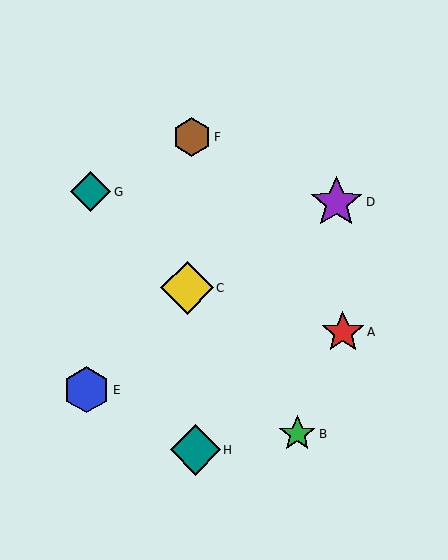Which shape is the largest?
The yellow diamond (labeled C) is the largest.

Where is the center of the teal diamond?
The center of the teal diamond is at (91, 192).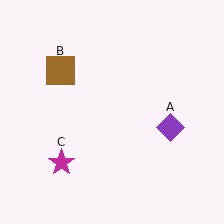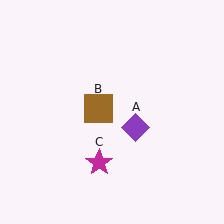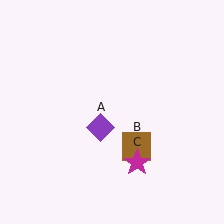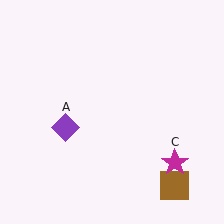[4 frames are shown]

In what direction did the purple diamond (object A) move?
The purple diamond (object A) moved left.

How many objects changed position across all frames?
3 objects changed position: purple diamond (object A), brown square (object B), magenta star (object C).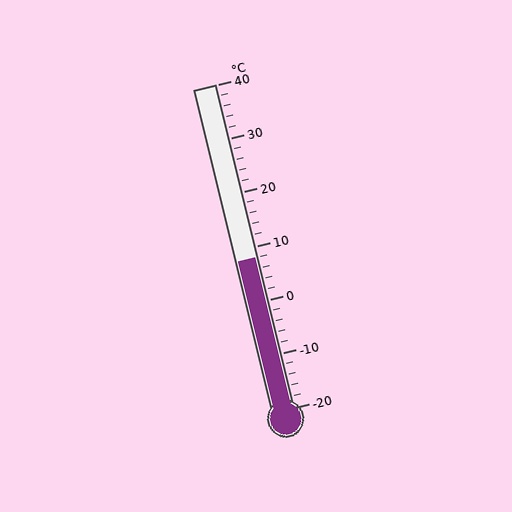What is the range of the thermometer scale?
The thermometer scale ranges from -20°C to 40°C.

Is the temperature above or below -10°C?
The temperature is above -10°C.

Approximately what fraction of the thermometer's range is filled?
The thermometer is filled to approximately 45% of its range.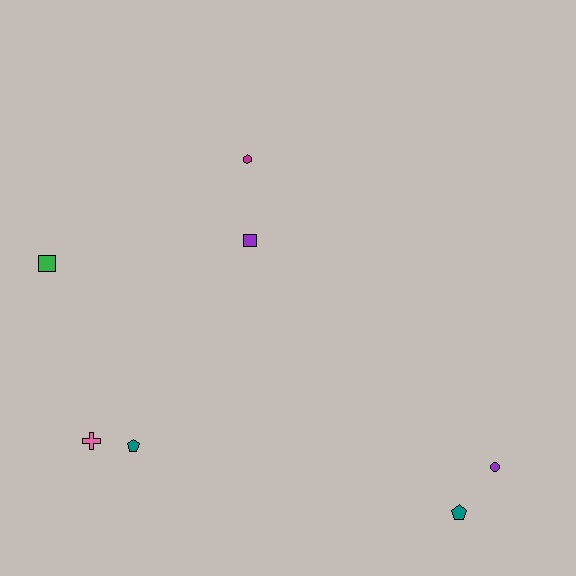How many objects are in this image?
There are 7 objects.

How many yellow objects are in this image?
There are no yellow objects.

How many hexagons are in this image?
There is 1 hexagon.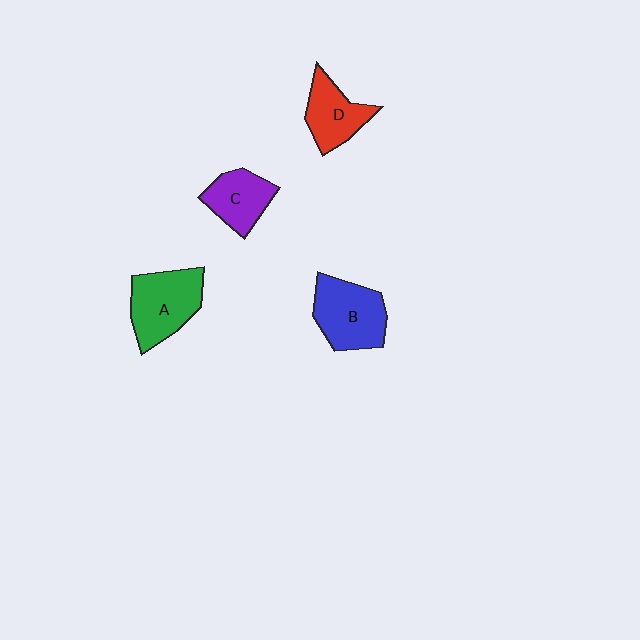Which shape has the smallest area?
Shape C (purple).